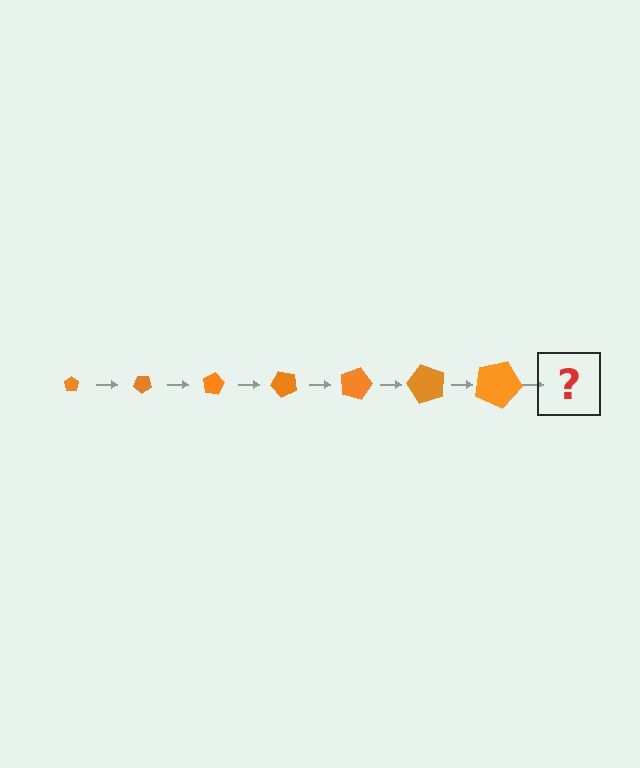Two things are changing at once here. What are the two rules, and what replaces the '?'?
The two rules are that the pentagon grows larger each step and it rotates 40 degrees each step. The '?' should be a pentagon, larger than the previous one and rotated 280 degrees from the start.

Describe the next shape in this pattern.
It should be a pentagon, larger than the previous one and rotated 280 degrees from the start.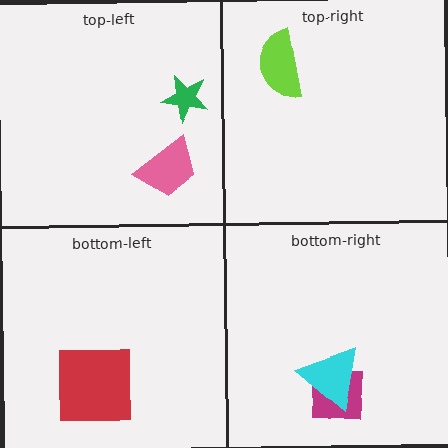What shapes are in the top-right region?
The lime semicircle.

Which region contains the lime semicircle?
The top-right region.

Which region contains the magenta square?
The bottom-right region.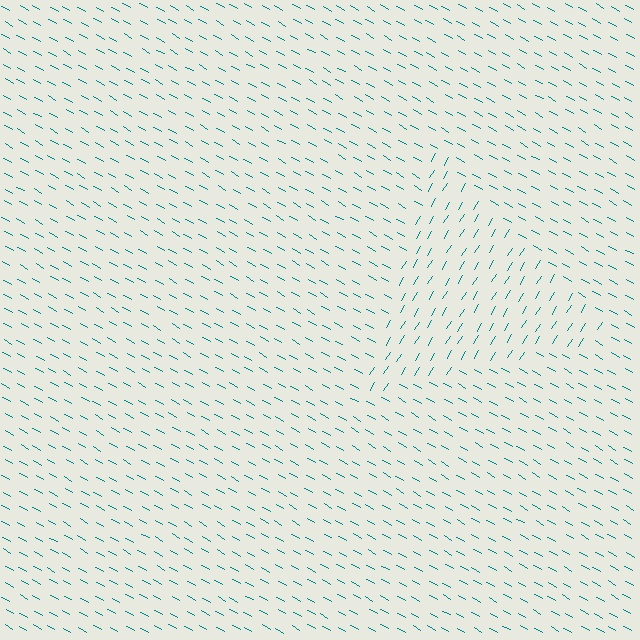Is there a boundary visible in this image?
Yes, there is a texture boundary formed by a change in line orientation.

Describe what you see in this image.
The image is filled with small teal line segments. A triangle region in the image has lines oriented differently from the surrounding lines, creating a visible texture boundary.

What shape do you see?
I see a triangle.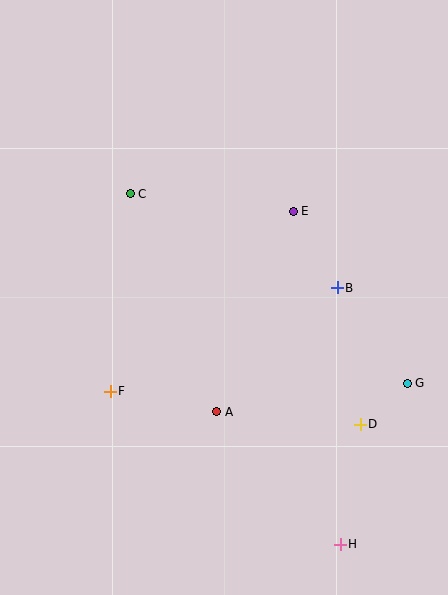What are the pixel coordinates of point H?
Point H is at (340, 544).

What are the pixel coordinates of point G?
Point G is at (407, 383).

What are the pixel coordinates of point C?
Point C is at (130, 194).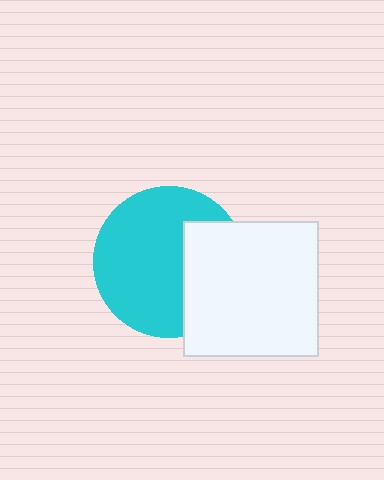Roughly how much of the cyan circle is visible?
Most of it is visible (roughly 68%).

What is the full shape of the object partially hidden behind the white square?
The partially hidden object is a cyan circle.